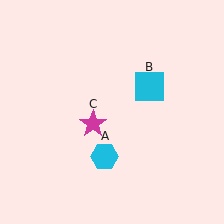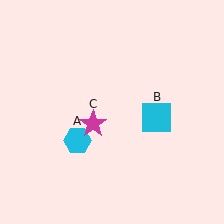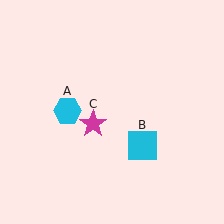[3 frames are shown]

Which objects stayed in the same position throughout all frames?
Magenta star (object C) remained stationary.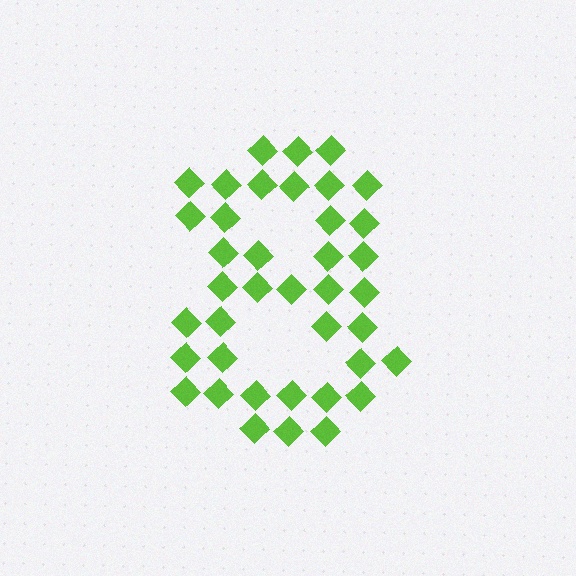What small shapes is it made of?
It is made of small diamonds.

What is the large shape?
The large shape is the digit 8.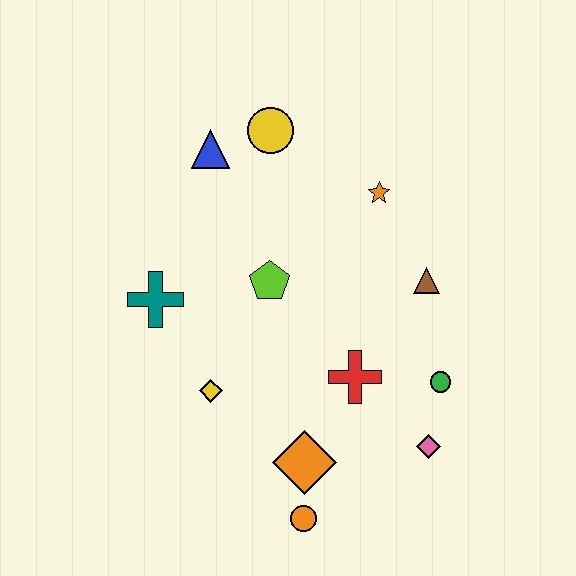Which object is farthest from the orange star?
The orange circle is farthest from the orange star.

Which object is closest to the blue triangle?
The yellow circle is closest to the blue triangle.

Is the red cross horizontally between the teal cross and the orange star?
Yes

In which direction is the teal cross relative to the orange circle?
The teal cross is above the orange circle.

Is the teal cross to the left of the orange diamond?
Yes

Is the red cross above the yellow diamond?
Yes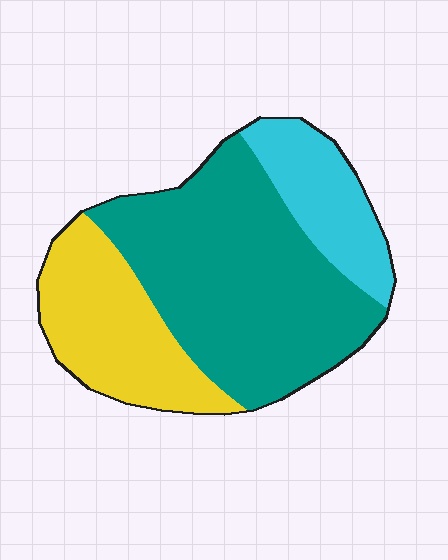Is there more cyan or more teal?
Teal.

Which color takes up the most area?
Teal, at roughly 55%.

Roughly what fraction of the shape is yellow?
Yellow takes up about one quarter (1/4) of the shape.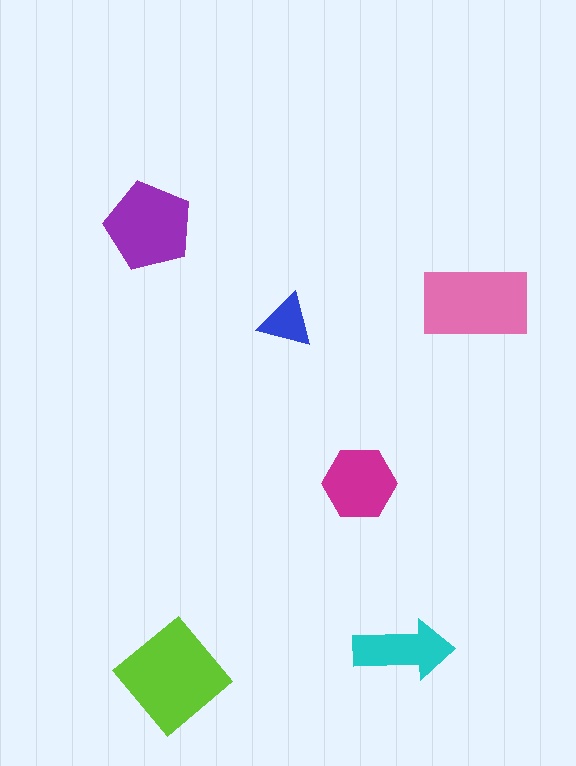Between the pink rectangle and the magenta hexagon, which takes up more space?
The pink rectangle.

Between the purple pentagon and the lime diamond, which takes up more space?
The lime diamond.